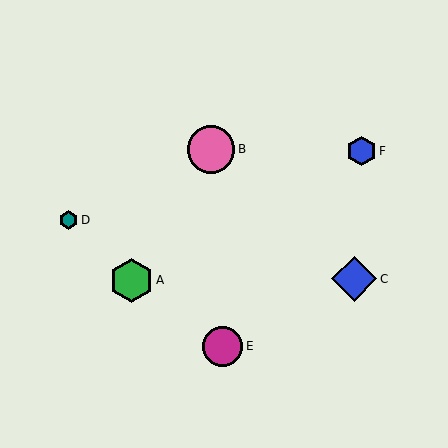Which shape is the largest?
The pink circle (labeled B) is the largest.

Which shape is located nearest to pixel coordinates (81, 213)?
The teal hexagon (labeled D) at (68, 220) is nearest to that location.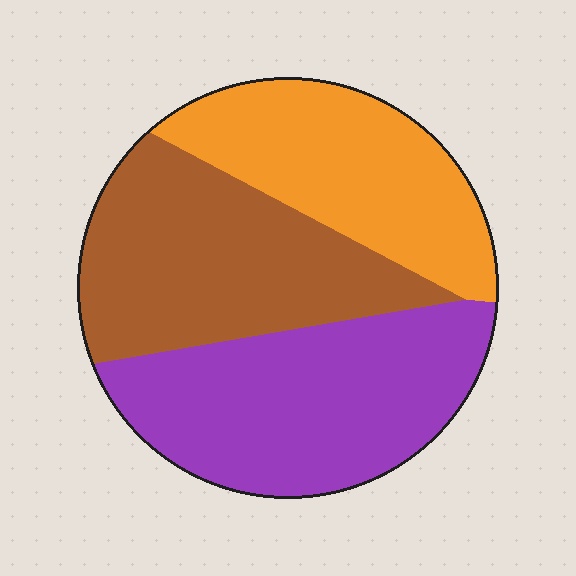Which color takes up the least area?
Orange, at roughly 30%.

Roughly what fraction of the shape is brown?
Brown takes up about one third (1/3) of the shape.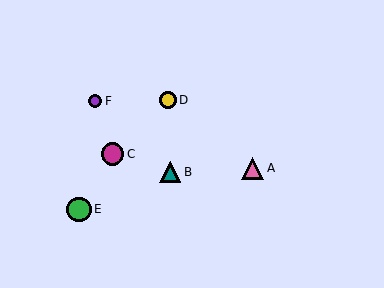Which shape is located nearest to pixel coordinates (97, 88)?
The purple circle (labeled F) at (95, 101) is nearest to that location.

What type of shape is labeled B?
Shape B is a teal triangle.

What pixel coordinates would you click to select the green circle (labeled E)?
Click at (79, 209) to select the green circle E.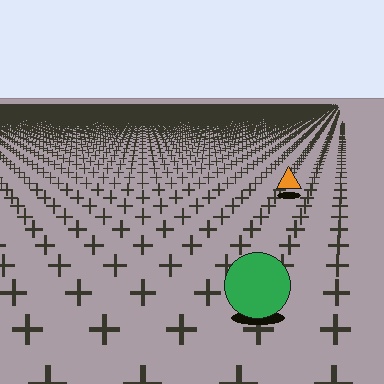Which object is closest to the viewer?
The green circle is closest. The texture marks near it are larger and more spread out.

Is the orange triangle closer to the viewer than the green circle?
No. The green circle is closer — you can tell from the texture gradient: the ground texture is coarser near it.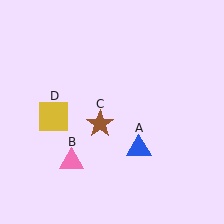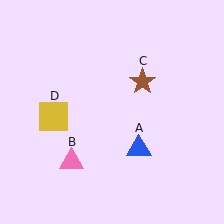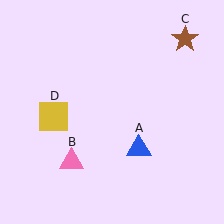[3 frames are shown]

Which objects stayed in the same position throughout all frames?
Blue triangle (object A) and pink triangle (object B) and yellow square (object D) remained stationary.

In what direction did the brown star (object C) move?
The brown star (object C) moved up and to the right.